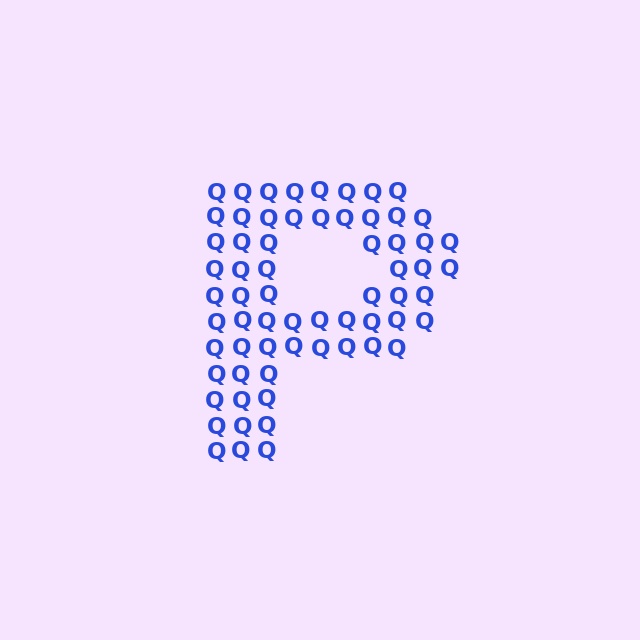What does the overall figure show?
The overall figure shows the letter P.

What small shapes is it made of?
It is made of small letter Q's.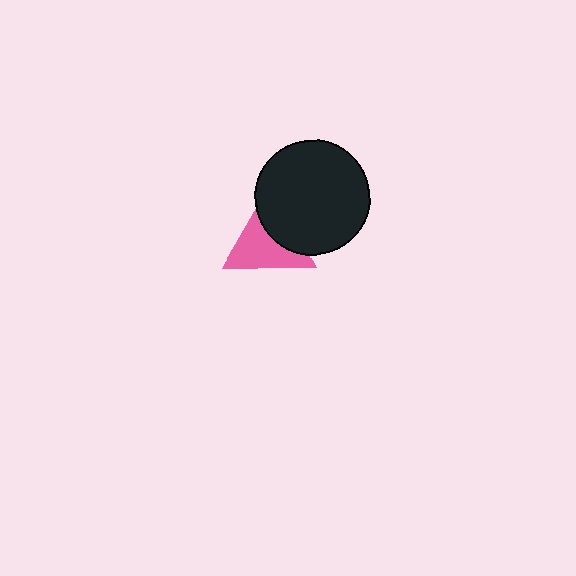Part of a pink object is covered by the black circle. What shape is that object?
It is a triangle.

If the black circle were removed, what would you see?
You would see the complete pink triangle.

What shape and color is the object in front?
The object in front is a black circle.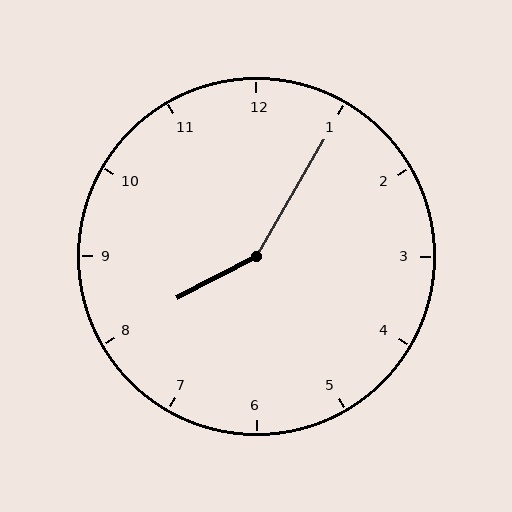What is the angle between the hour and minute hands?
Approximately 148 degrees.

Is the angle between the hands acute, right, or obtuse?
It is obtuse.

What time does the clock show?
8:05.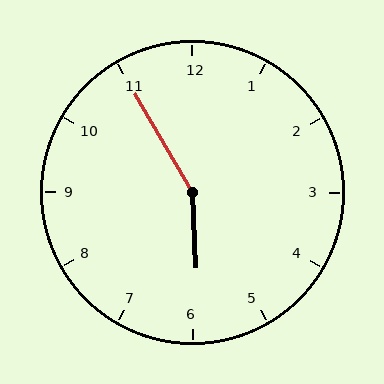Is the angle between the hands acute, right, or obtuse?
It is obtuse.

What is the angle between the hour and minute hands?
Approximately 152 degrees.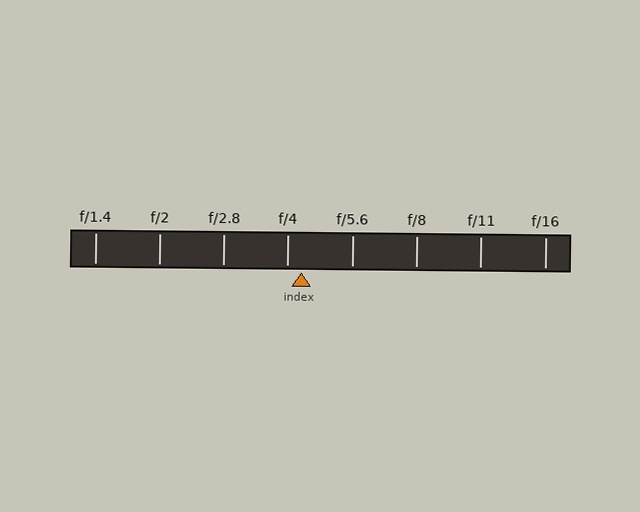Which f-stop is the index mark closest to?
The index mark is closest to f/4.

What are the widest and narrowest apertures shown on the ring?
The widest aperture shown is f/1.4 and the narrowest is f/16.